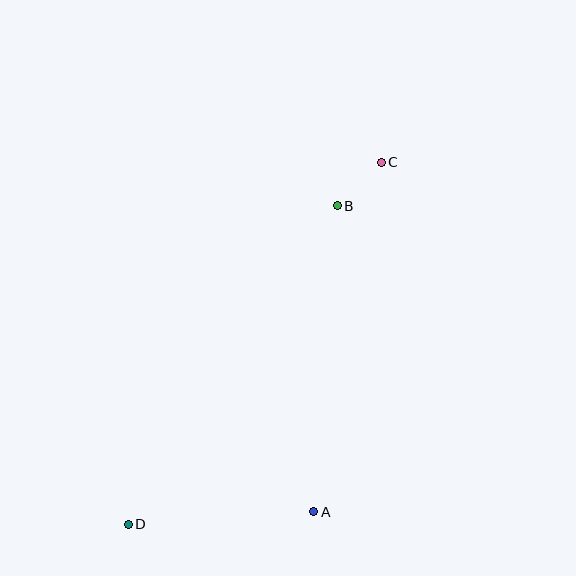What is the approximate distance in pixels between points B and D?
The distance between B and D is approximately 381 pixels.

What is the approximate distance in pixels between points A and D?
The distance between A and D is approximately 186 pixels.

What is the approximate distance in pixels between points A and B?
The distance between A and B is approximately 307 pixels.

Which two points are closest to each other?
Points B and C are closest to each other.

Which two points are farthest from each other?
Points C and D are farthest from each other.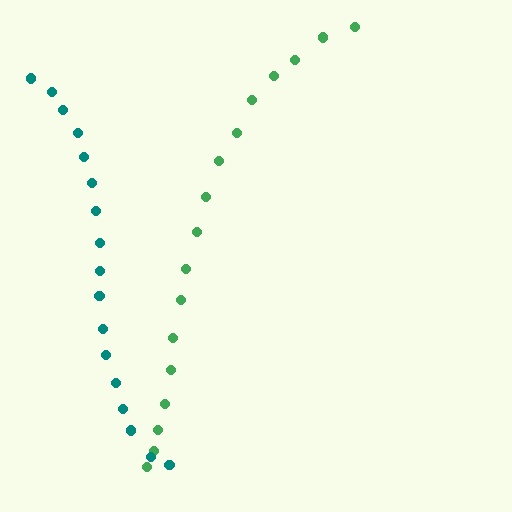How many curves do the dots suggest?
There are 2 distinct paths.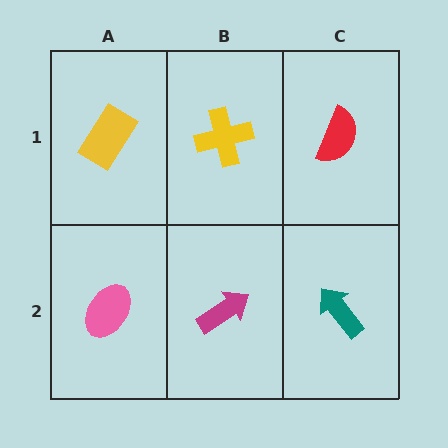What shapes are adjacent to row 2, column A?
A yellow rectangle (row 1, column A), a magenta arrow (row 2, column B).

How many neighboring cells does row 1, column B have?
3.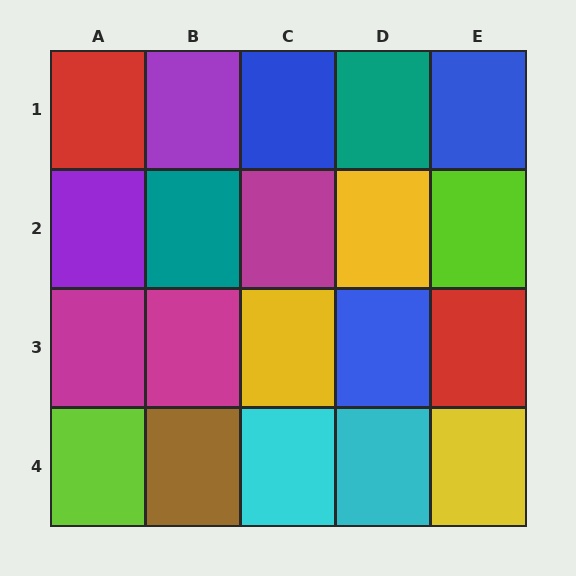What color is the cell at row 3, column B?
Magenta.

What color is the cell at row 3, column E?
Red.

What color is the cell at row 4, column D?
Cyan.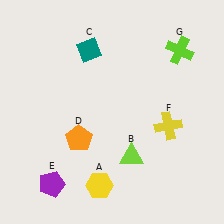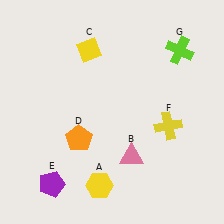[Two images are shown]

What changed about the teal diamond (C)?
In Image 1, C is teal. In Image 2, it changed to yellow.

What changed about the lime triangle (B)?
In Image 1, B is lime. In Image 2, it changed to pink.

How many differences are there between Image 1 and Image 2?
There are 2 differences between the two images.